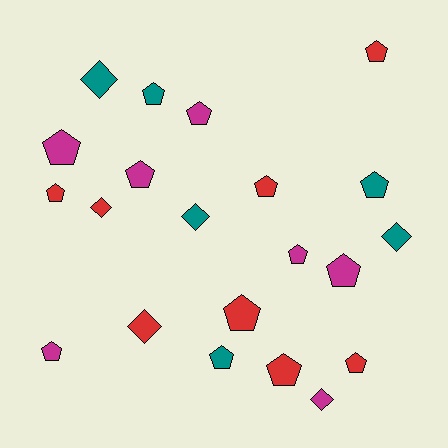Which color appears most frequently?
Red, with 8 objects.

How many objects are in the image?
There are 21 objects.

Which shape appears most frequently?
Pentagon, with 15 objects.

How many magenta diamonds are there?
There is 1 magenta diamond.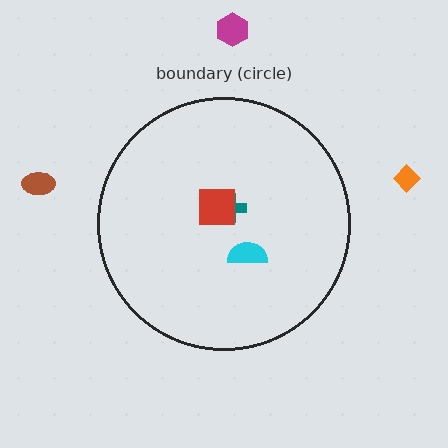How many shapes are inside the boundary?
3 inside, 3 outside.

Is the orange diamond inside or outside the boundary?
Outside.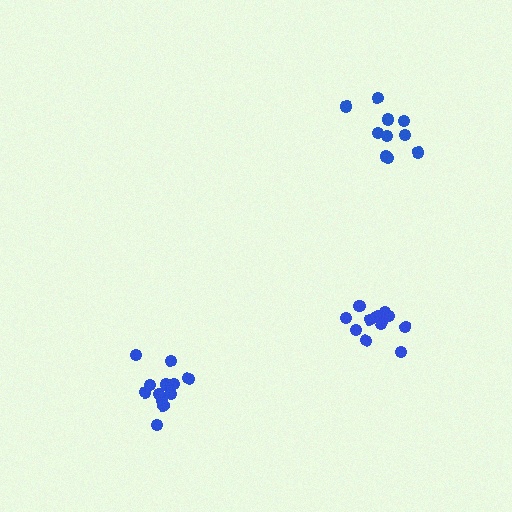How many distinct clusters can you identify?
There are 3 distinct clusters.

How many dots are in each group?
Group 1: 13 dots, Group 2: 12 dots, Group 3: 11 dots (36 total).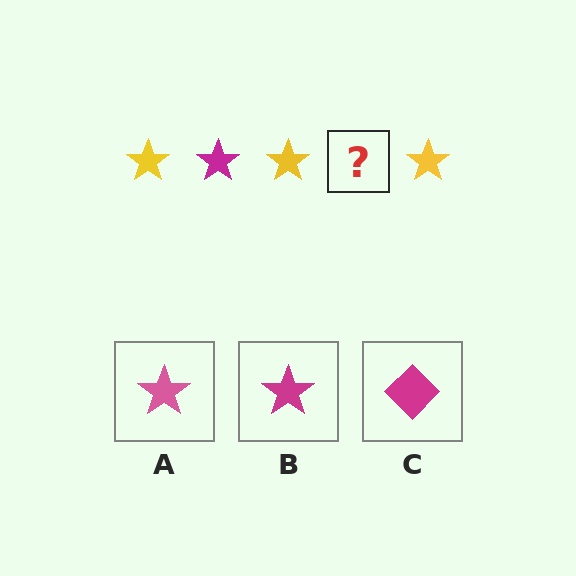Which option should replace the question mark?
Option B.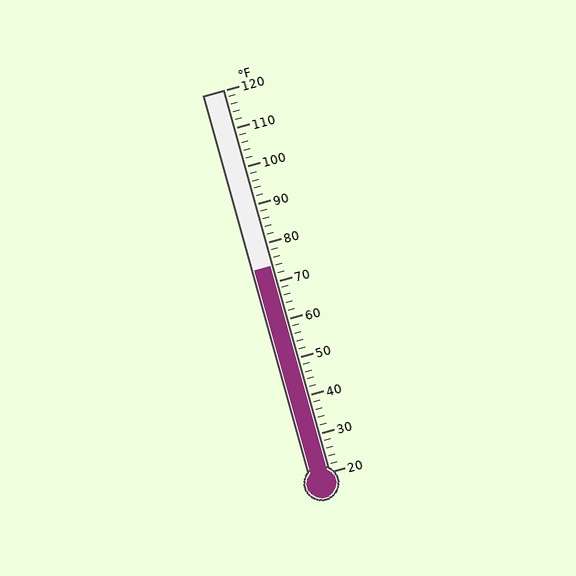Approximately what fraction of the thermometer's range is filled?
The thermometer is filled to approximately 55% of its range.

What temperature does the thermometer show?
The thermometer shows approximately 74°F.